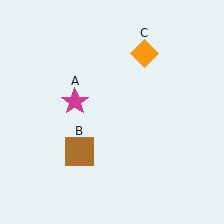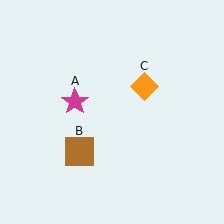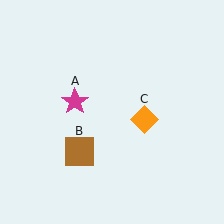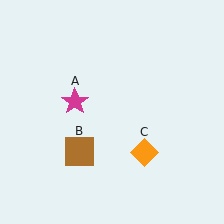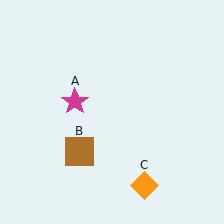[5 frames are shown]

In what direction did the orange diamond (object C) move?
The orange diamond (object C) moved down.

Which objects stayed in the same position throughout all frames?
Magenta star (object A) and brown square (object B) remained stationary.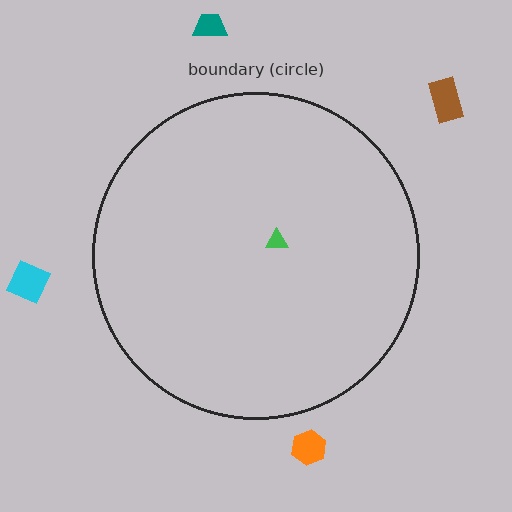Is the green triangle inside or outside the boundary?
Inside.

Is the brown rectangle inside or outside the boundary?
Outside.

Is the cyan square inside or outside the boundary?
Outside.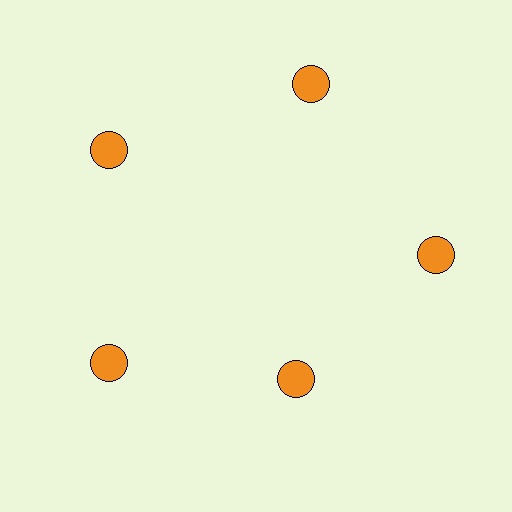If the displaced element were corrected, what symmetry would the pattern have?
It would have 5-fold rotational symmetry — the pattern would map onto itself every 72 degrees.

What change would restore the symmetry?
The symmetry would be restored by moving it outward, back onto the ring so that all 5 circles sit at equal angles and equal distance from the center.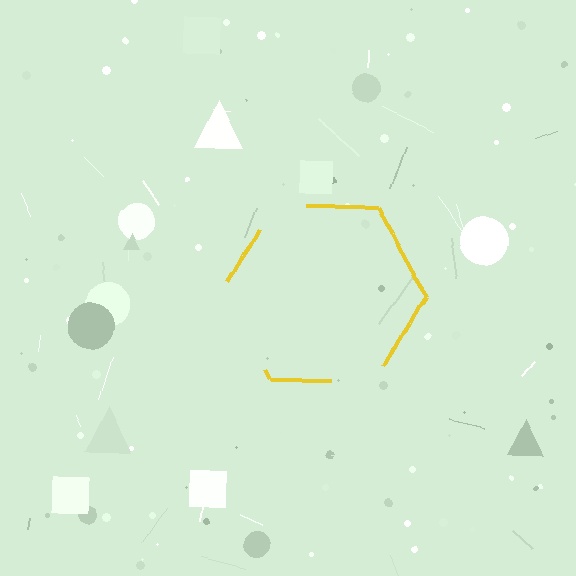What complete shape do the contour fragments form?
The contour fragments form a hexagon.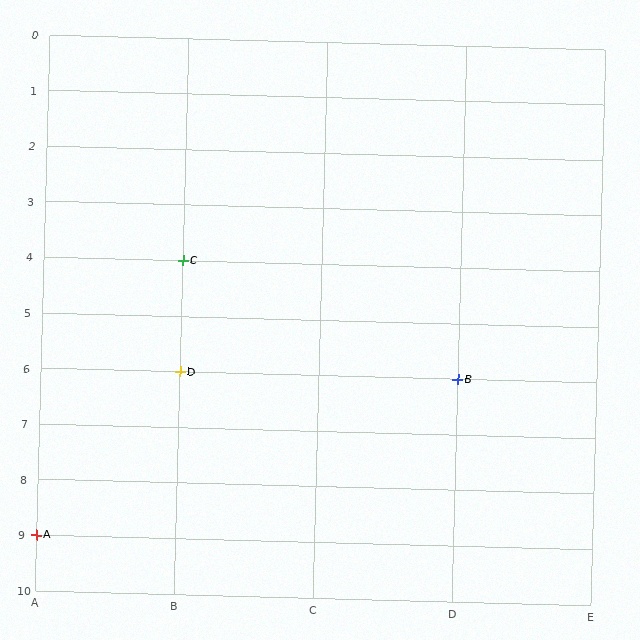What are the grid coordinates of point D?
Point D is at grid coordinates (B, 6).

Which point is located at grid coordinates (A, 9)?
Point A is at (A, 9).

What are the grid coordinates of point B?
Point B is at grid coordinates (D, 6).